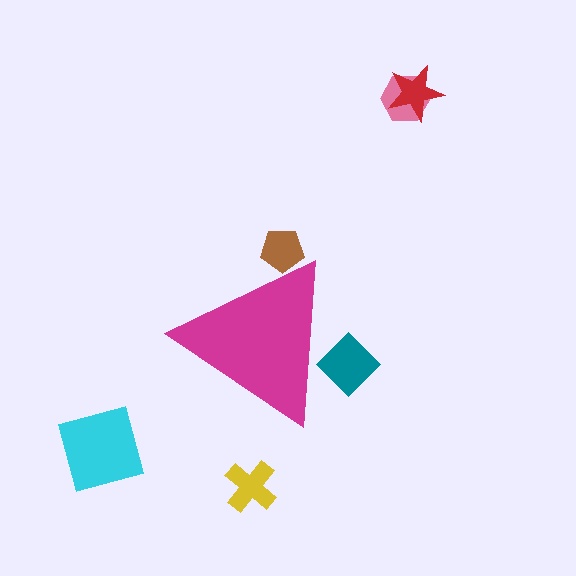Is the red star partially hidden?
No, the red star is fully visible.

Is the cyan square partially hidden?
No, the cyan square is fully visible.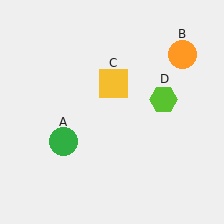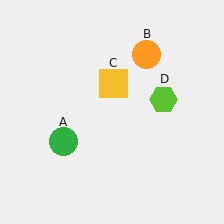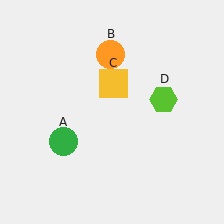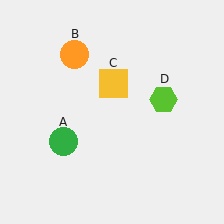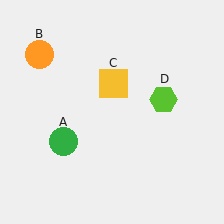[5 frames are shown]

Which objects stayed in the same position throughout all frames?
Green circle (object A) and yellow square (object C) and lime hexagon (object D) remained stationary.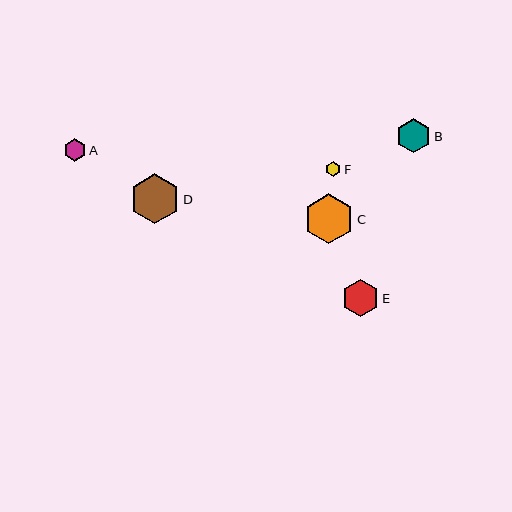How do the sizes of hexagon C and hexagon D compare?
Hexagon C and hexagon D are approximately the same size.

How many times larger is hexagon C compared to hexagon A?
Hexagon C is approximately 2.2 times the size of hexagon A.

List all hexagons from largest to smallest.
From largest to smallest: C, D, E, B, A, F.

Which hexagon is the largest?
Hexagon C is the largest with a size of approximately 50 pixels.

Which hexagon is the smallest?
Hexagon F is the smallest with a size of approximately 15 pixels.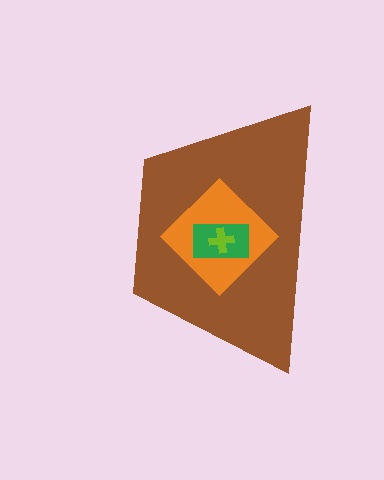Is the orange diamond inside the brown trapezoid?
Yes.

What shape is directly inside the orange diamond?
The green rectangle.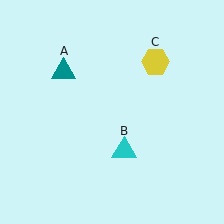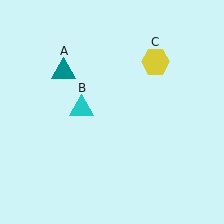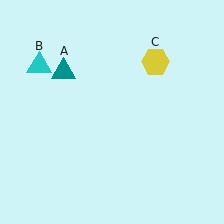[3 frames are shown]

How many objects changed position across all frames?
1 object changed position: cyan triangle (object B).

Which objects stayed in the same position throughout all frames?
Teal triangle (object A) and yellow hexagon (object C) remained stationary.